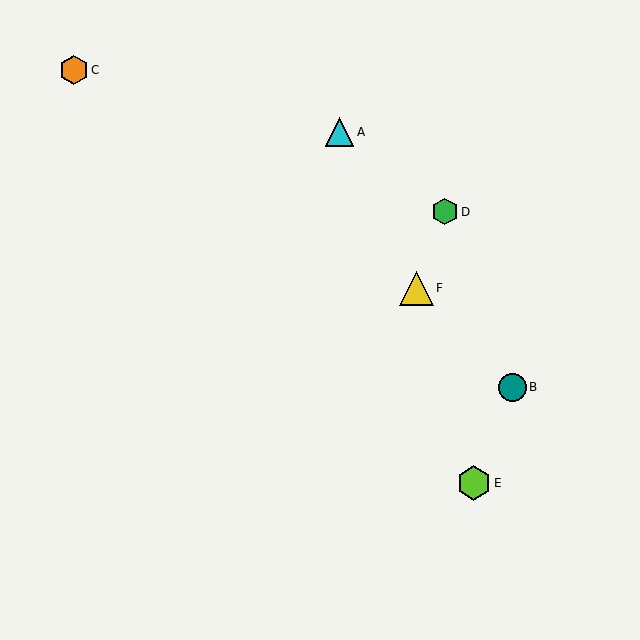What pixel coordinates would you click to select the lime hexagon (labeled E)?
Click at (474, 483) to select the lime hexagon E.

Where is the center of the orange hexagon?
The center of the orange hexagon is at (74, 70).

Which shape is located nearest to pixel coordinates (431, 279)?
The yellow triangle (labeled F) at (416, 288) is nearest to that location.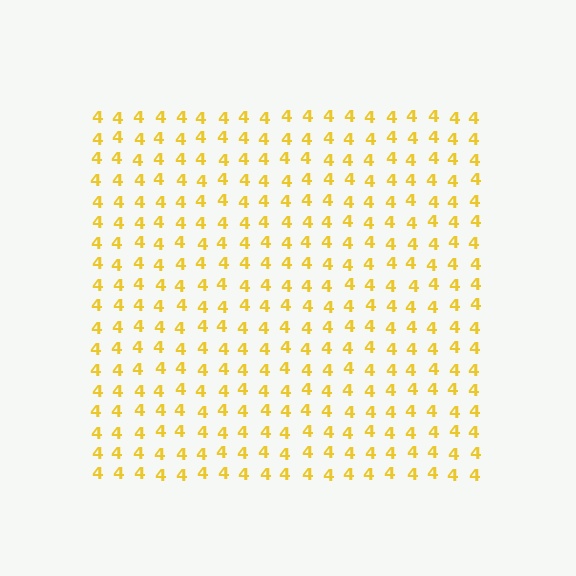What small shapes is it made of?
It is made of small digit 4's.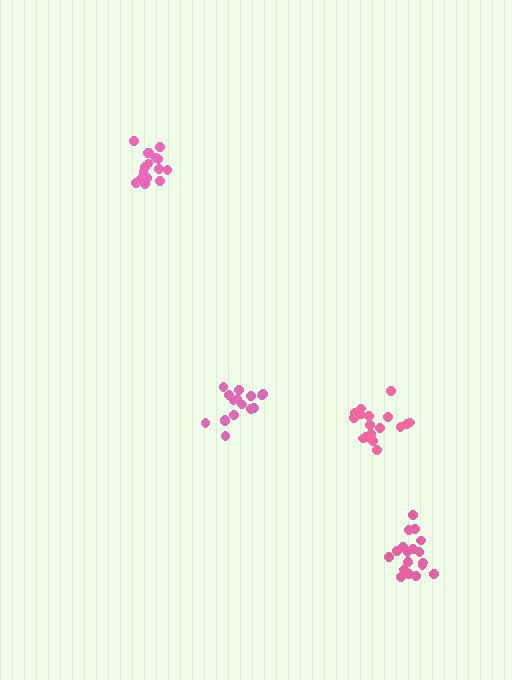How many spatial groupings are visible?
There are 4 spatial groupings.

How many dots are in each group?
Group 1: 16 dots, Group 2: 17 dots, Group 3: 17 dots, Group 4: 18 dots (68 total).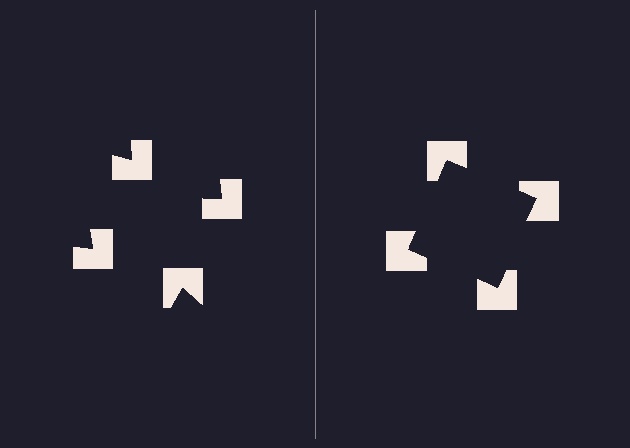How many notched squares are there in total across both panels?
8 — 4 on each side.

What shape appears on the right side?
An illusory square.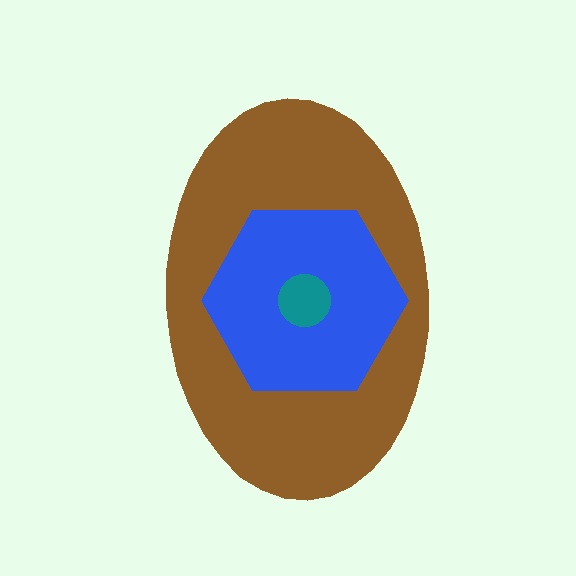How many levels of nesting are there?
3.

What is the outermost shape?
The brown ellipse.